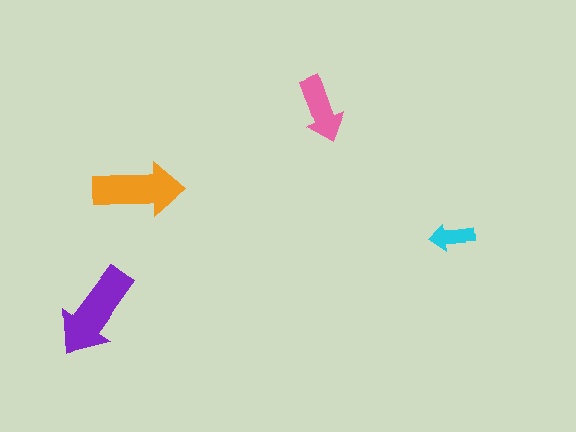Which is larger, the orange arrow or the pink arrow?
The orange one.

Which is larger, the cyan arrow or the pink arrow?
The pink one.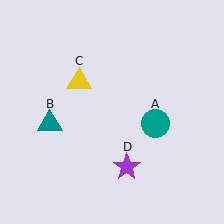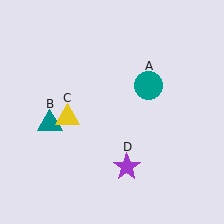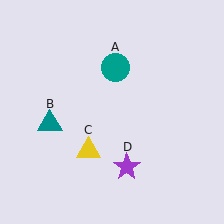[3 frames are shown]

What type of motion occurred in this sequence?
The teal circle (object A), yellow triangle (object C) rotated counterclockwise around the center of the scene.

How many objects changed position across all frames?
2 objects changed position: teal circle (object A), yellow triangle (object C).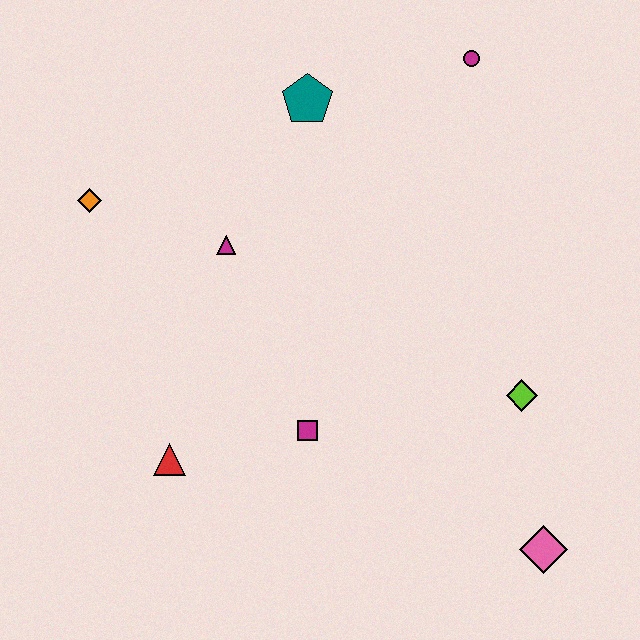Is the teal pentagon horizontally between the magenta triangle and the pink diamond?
Yes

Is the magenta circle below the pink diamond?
No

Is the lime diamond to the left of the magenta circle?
No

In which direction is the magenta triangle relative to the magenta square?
The magenta triangle is above the magenta square.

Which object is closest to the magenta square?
The red triangle is closest to the magenta square.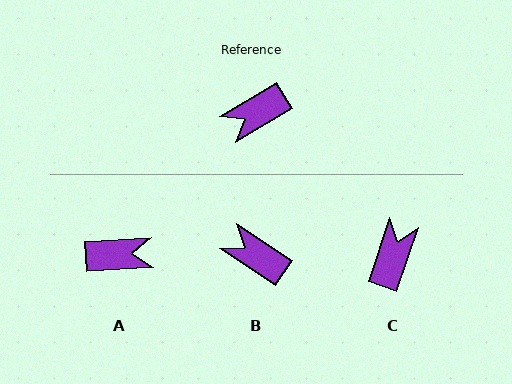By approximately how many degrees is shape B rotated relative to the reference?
Approximately 65 degrees clockwise.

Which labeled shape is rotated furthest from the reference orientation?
A, about 152 degrees away.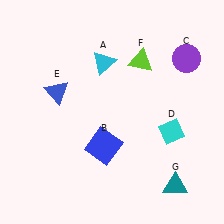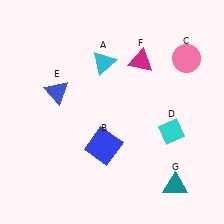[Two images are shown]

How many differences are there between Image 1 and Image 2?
There are 2 differences between the two images.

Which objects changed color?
C changed from purple to pink. F changed from lime to magenta.